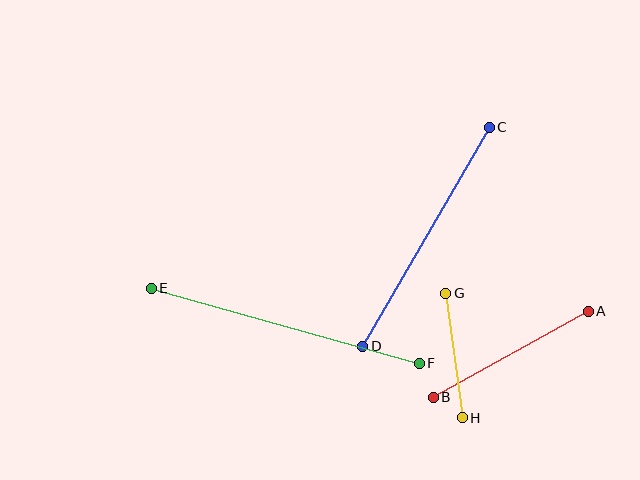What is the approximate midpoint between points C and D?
The midpoint is at approximately (426, 237) pixels.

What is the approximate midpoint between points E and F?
The midpoint is at approximately (285, 326) pixels.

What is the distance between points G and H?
The distance is approximately 125 pixels.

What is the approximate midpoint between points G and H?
The midpoint is at approximately (454, 356) pixels.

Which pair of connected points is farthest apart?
Points E and F are farthest apart.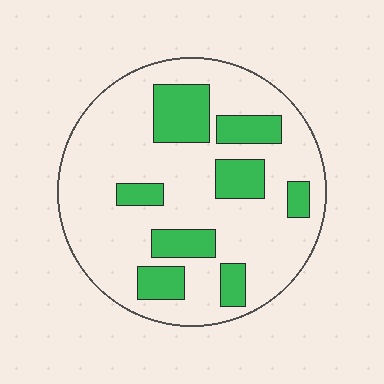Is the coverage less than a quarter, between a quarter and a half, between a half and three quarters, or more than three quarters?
Less than a quarter.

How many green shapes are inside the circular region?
8.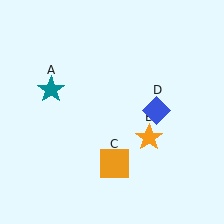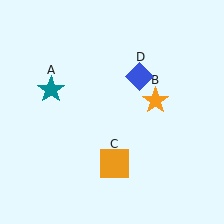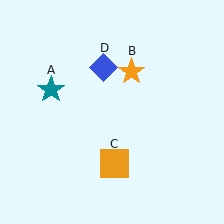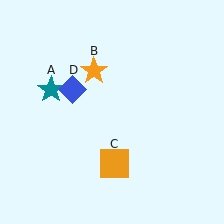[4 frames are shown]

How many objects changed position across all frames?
2 objects changed position: orange star (object B), blue diamond (object D).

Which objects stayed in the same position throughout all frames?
Teal star (object A) and orange square (object C) remained stationary.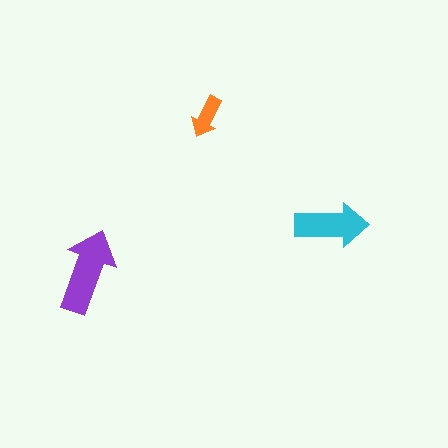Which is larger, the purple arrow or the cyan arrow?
The purple one.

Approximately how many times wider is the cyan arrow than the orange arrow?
About 2 times wider.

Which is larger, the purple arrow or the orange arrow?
The purple one.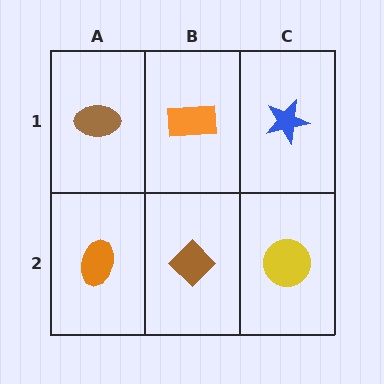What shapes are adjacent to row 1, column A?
An orange ellipse (row 2, column A), an orange rectangle (row 1, column B).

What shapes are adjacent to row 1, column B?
A brown diamond (row 2, column B), a brown ellipse (row 1, column A), a blue star (row 1, column C).